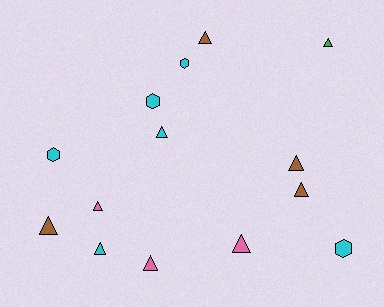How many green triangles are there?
There is 1 green triangle.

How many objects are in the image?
There are 14 objects.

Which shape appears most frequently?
Triangle, with 10 objects.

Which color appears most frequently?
Cyan, with 6 objects.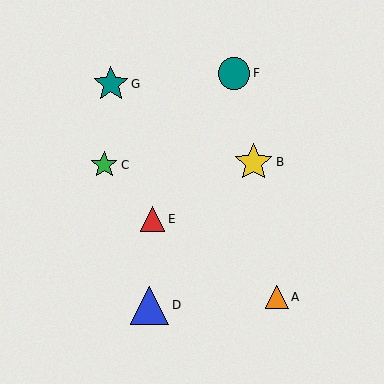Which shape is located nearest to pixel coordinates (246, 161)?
The yellow star (labeled B) at (254, 162) is nearest to that location.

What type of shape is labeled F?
Shape F is a teal circle.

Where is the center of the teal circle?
The center of the teal circle is at (234, 73).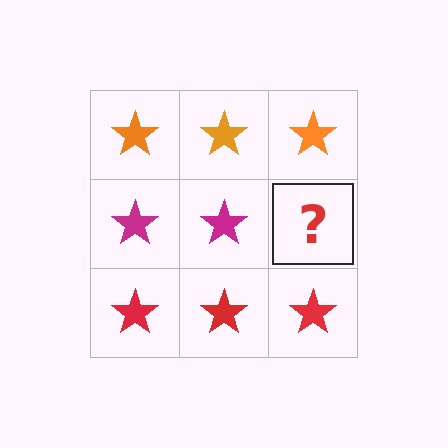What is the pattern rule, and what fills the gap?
The rule is that each row has a consistent color. The gap should be filled with a magenta star.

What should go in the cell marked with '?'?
The missing cell should contain a magenta star.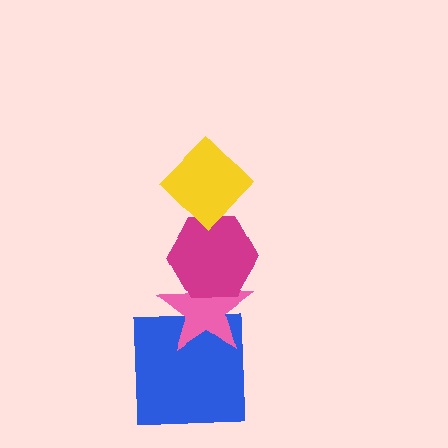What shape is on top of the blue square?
The pink star is on top of the blue square.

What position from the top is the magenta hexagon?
The magenta hexagon is 2nd from the top.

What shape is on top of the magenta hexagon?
The yellow diamond is on top of the magenta hexagon.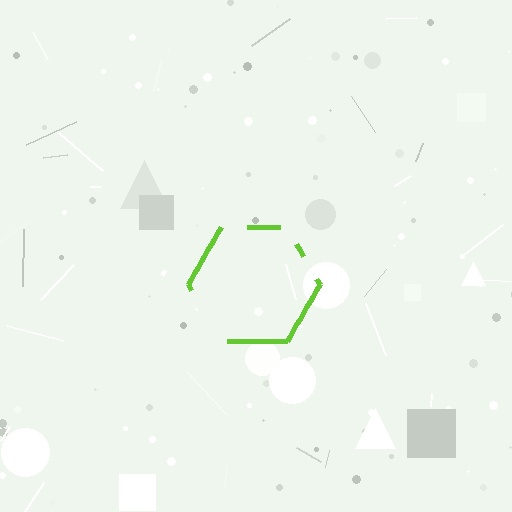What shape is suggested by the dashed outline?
The dashed outline suggests a hexagon.